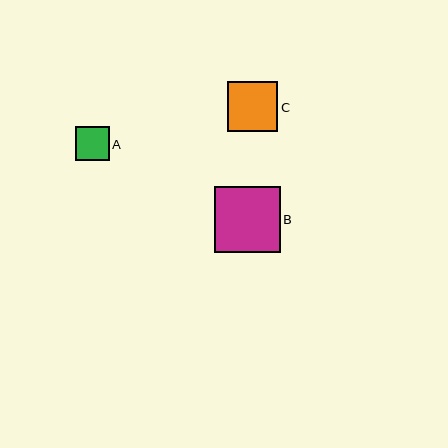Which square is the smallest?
Square A is the smallest with a size of approximately 34 pixels.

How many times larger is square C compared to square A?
Square C is approximately 1.5 times the size of square A.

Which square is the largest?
Square B is the largest with a size of approximately 66 pixels.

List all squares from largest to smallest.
From largest to smallest: B, C, A.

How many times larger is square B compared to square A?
Square B is approximately 1.9 times the size of square A.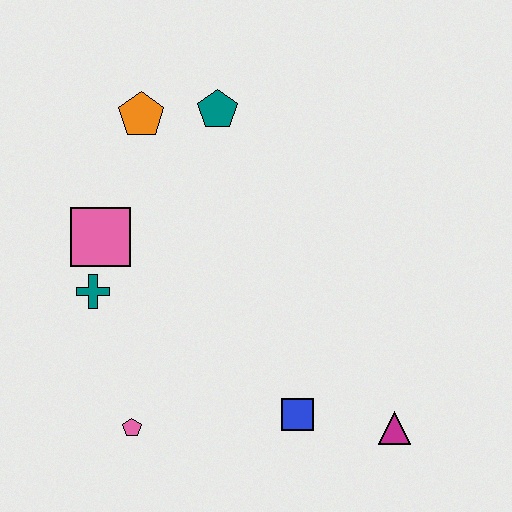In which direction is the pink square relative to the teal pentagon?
The pink square is below the teal pentagon.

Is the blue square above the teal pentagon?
No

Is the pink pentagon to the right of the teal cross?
Yes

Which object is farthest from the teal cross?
The magenta triangle is farthest from the teal cross.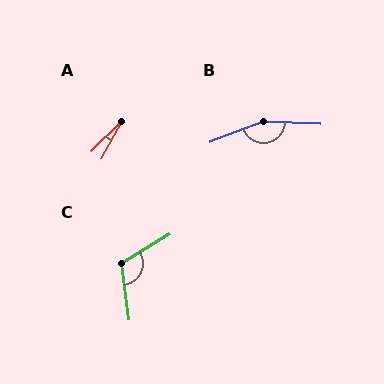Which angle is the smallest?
A, at approximately 16 degrees.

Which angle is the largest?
B, at approximately 157 degrees.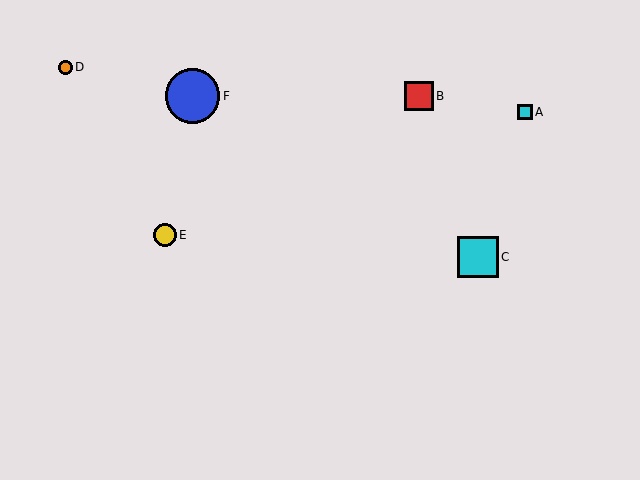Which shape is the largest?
The blue circle (labeled F) is the largest.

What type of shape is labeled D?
Shape D is an orange circle.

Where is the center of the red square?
The center of the red square is at (419, 96).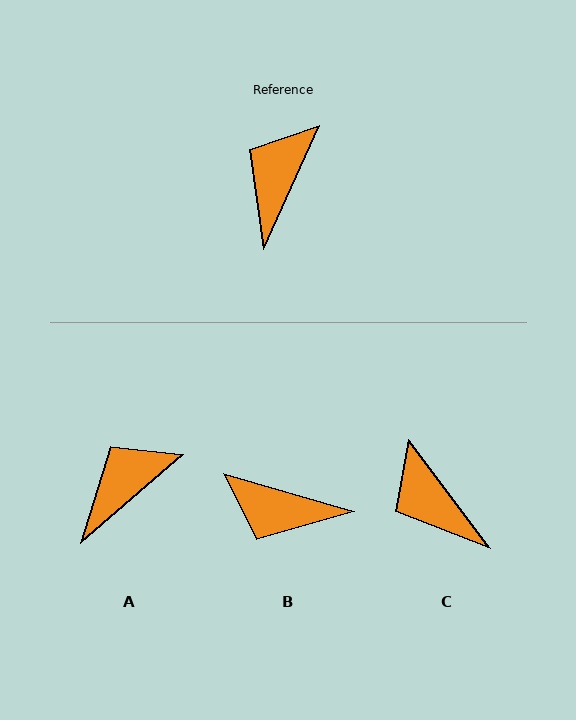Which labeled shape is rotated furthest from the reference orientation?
B, about 98 degrees away.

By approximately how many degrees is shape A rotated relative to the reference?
Approximately 25 degrees clockwise.